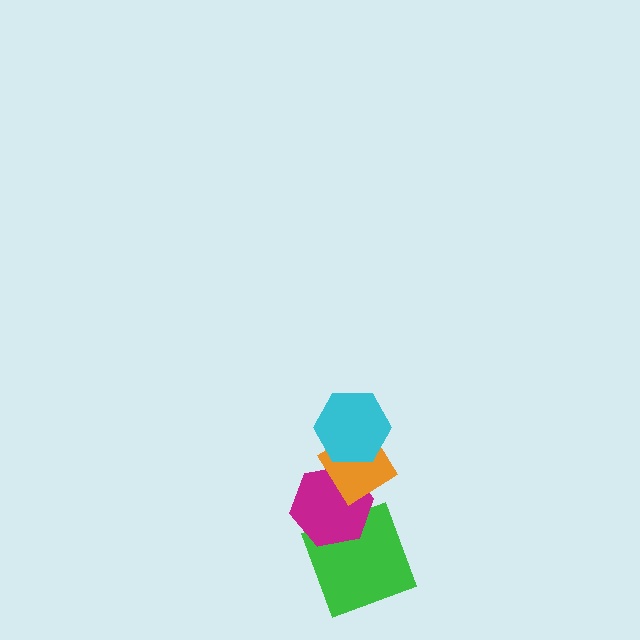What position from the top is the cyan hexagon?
The cyan hexagon is 1st from the top.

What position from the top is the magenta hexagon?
The magenta hexagon is 3rd from the top.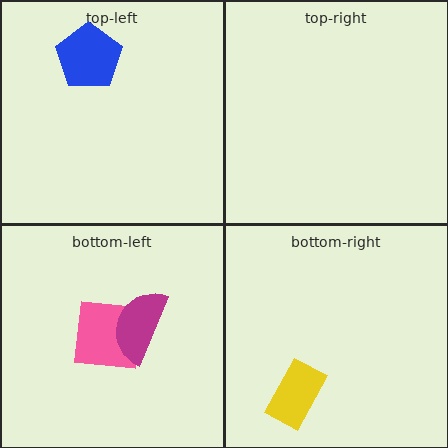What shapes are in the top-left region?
The blue pentagon.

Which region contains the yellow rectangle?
The bottom-right region.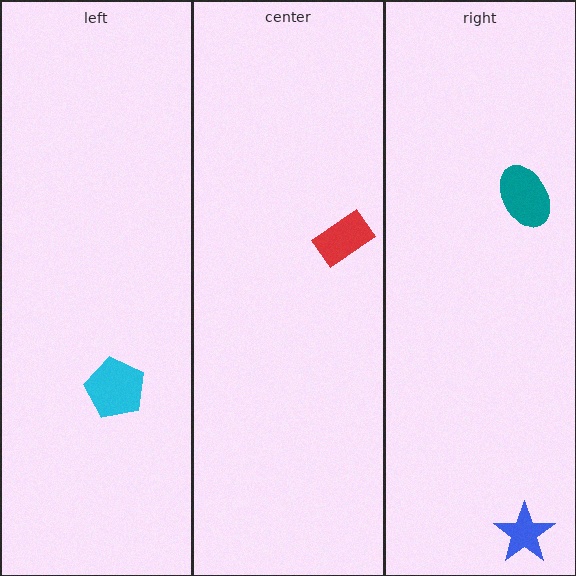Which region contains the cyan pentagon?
The left region.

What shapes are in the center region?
The red rectangle.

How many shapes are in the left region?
1.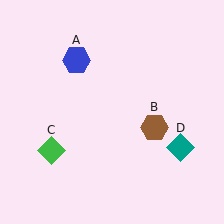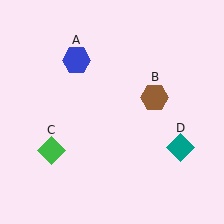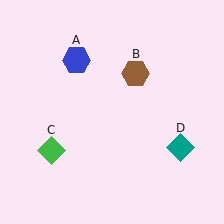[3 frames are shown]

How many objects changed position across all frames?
1 object changed position: brown hexagon (object B).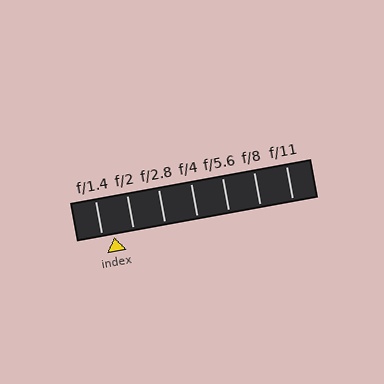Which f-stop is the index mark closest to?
The index mark is closest to f/1.4.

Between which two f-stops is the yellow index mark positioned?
The index mark is between f/1.4 and f/2.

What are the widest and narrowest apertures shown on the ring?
The widest aperture shown is f/1.4 and the narrowest is f/11.